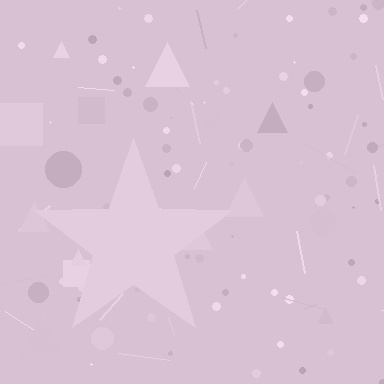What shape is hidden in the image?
A star is hidden in the image.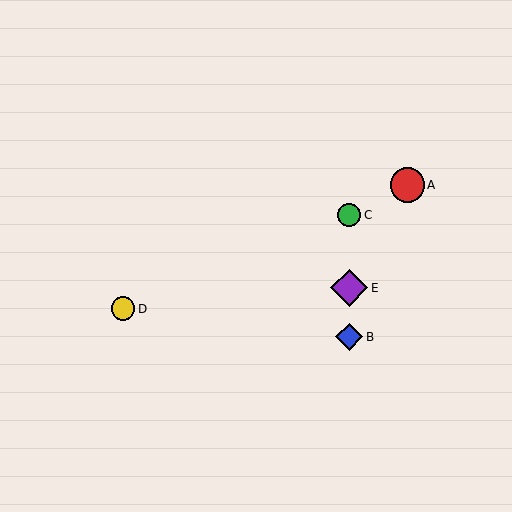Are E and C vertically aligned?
Yes, both are at x≈349.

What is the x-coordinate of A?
Object A is at x≈407.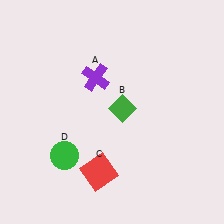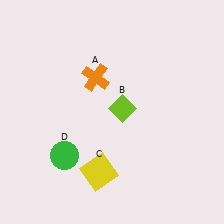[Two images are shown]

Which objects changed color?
A changed from purple to orange. B changed from green to lime. C changed from red to yellow.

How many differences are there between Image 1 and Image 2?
There are 3 differences between the two images.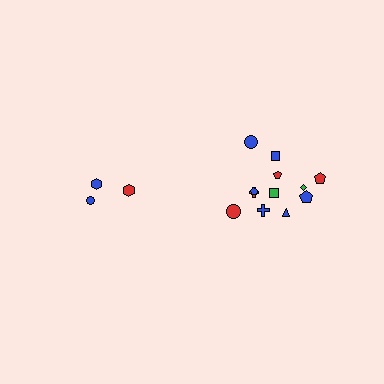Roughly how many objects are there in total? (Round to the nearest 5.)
Roughly 15 objects in total.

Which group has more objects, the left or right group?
The right group.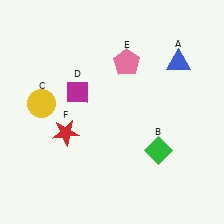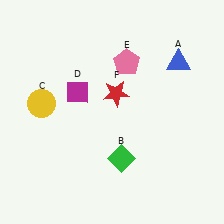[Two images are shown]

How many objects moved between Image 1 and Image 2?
2 objects moved between the two images.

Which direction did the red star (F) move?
The red star (F) moved right.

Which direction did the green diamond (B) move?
The green diamond (B) moved left.